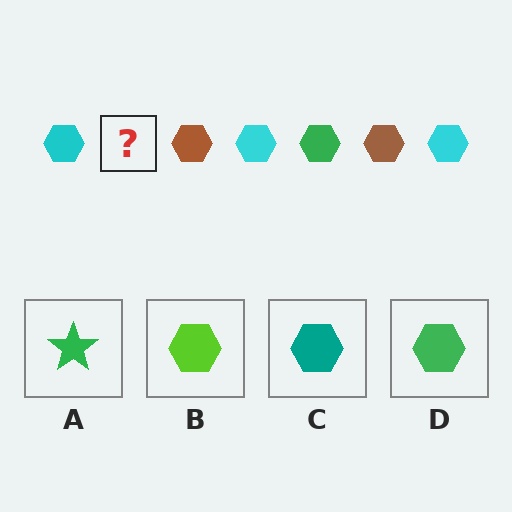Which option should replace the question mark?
Option D.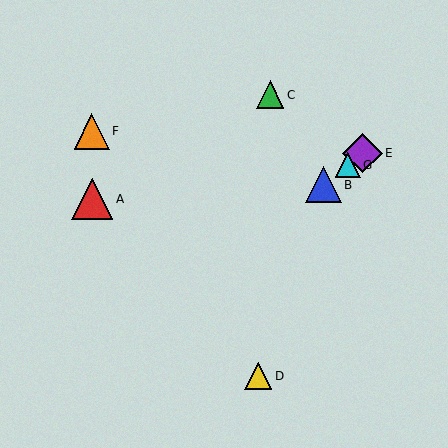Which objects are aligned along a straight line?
Objects B, E, G are aligned along a straight line.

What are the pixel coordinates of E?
Object E is at (363, 153).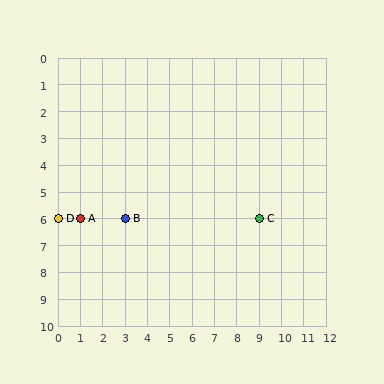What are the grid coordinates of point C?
Point C is at grid coordinates (9, 6).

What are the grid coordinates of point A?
Point A is at grid coordinates (1, 6).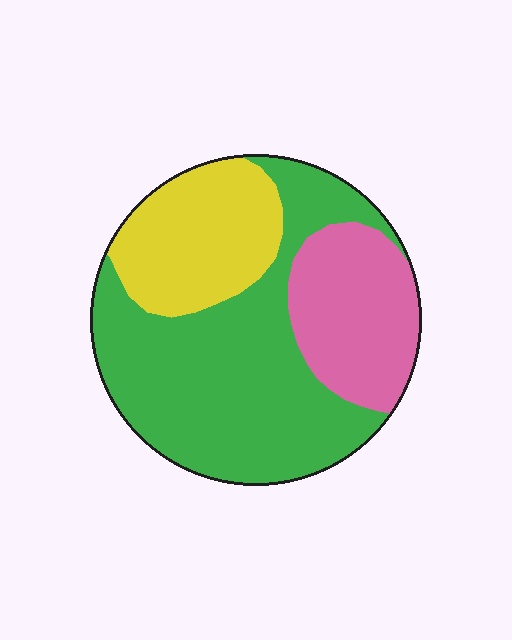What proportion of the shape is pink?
Pink takes up about one quarter (1/4) of the shape.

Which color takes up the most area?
Green, at roughly 55%.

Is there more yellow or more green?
Green.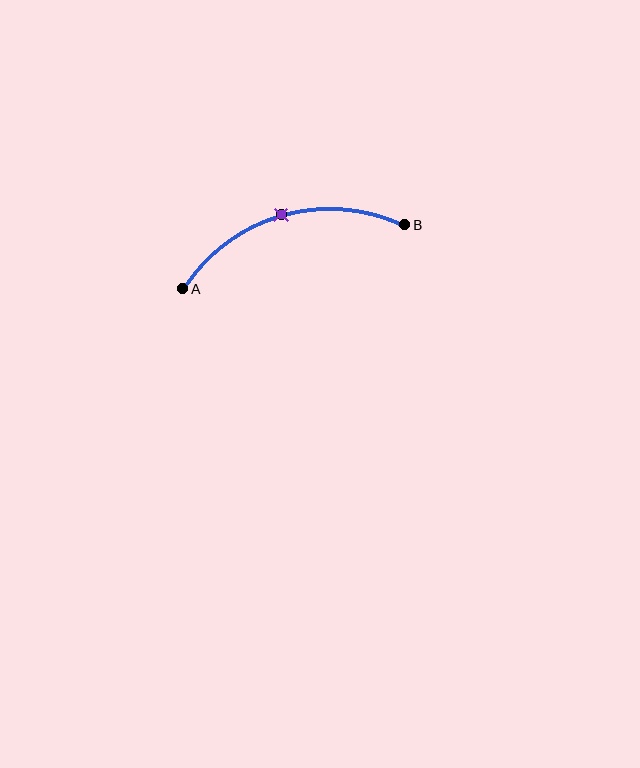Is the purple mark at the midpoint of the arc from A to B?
Yes. The purple mark lies on the arc at equal arc-length from both A and B — it is the arc midpoint.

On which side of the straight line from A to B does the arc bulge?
The arc bulges above the straight line connecting A and B.